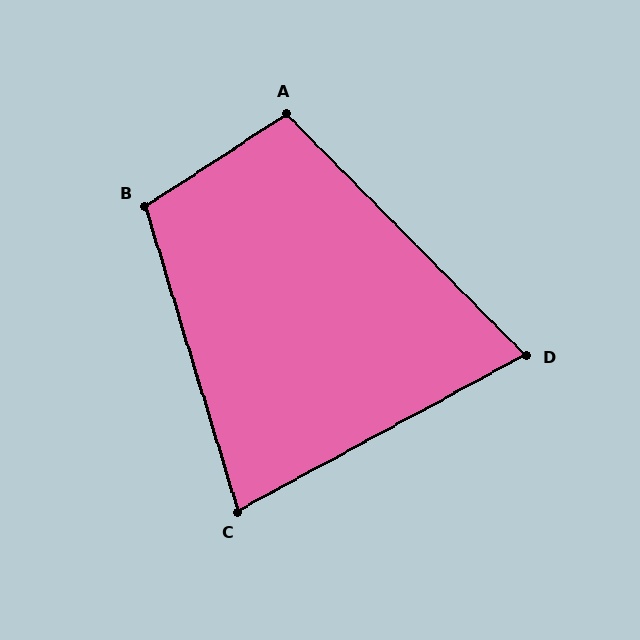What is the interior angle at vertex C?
Approximately 78 degrees (acute).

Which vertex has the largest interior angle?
B, at approximately 106 degrees.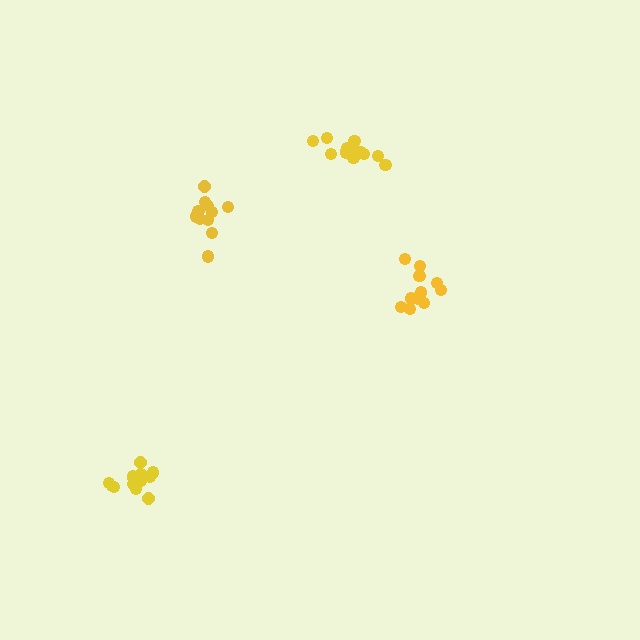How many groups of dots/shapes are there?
There are 4 groups.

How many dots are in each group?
Group 1: 14 dots, Group 2: 13 dots, Group 3: 12 dots, Group 4: 11 dots (50 total).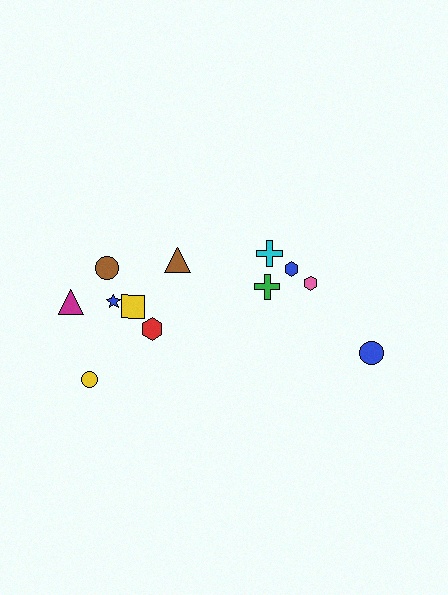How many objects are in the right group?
There are 5 objects.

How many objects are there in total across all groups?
There are 12 objects.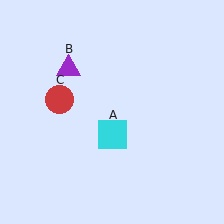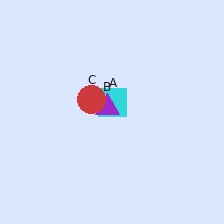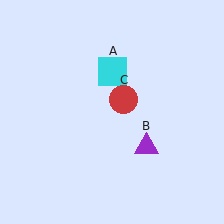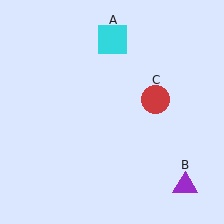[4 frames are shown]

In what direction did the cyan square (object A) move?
The cyan square (object A) moved up.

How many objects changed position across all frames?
3 objects changed position: cyan square (object A), purple triangle (object B), red circle (object C).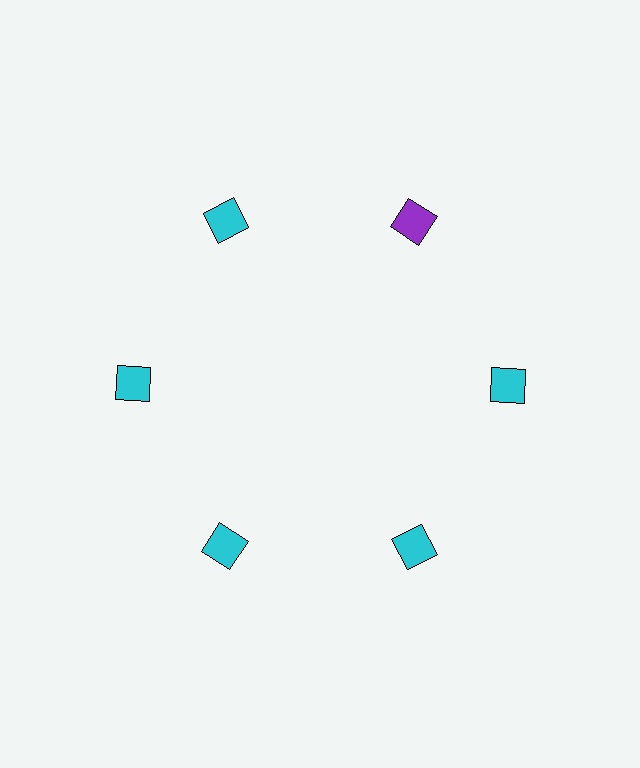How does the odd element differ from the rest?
It has a different color: purple instead of cyan.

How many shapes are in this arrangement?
There are 6 shapes arranged in a ring pattern.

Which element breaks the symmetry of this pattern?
The purple diamond at roughly the 1 o'clock position breaks the symmetry. All other shapes are cyan diamonds.